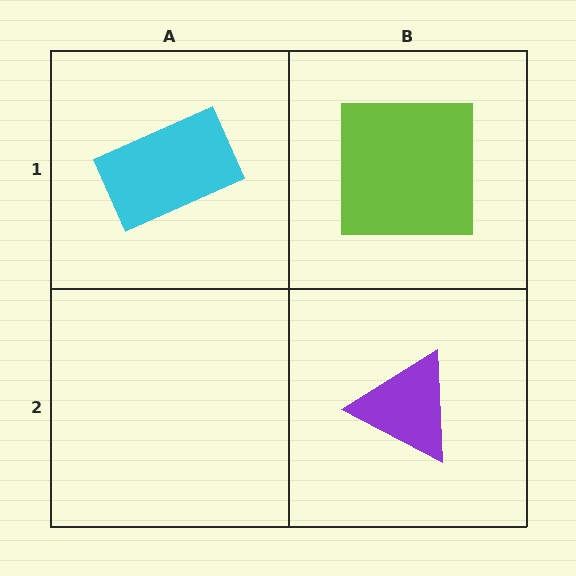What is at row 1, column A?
A cyan rectangle.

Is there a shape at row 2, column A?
No, that cell is empty.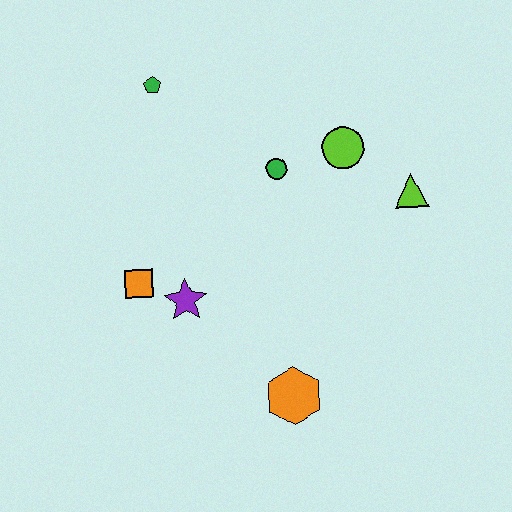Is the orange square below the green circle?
Yes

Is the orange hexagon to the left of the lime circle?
Yes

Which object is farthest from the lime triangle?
The orange square is farthest from the lime triangle.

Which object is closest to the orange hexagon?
The purple star is closest to the orange hexagon.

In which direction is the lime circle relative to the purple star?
The lime circle is to the right of the purple star.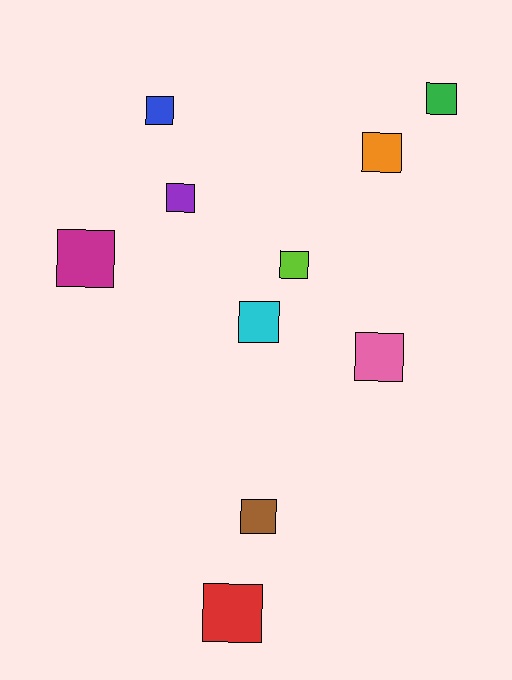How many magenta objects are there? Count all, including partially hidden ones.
There is 1 magenta object.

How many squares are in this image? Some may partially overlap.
There are 10 squares.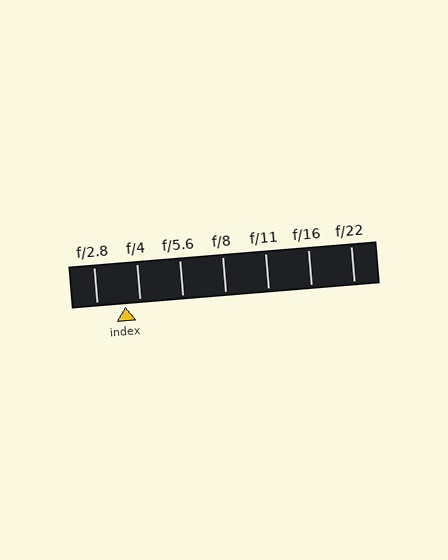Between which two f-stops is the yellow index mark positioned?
The index mark is between f/2.8 and f/4.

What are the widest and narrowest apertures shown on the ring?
The widest aperture shown is f/2.8 and the narrowest is f/22.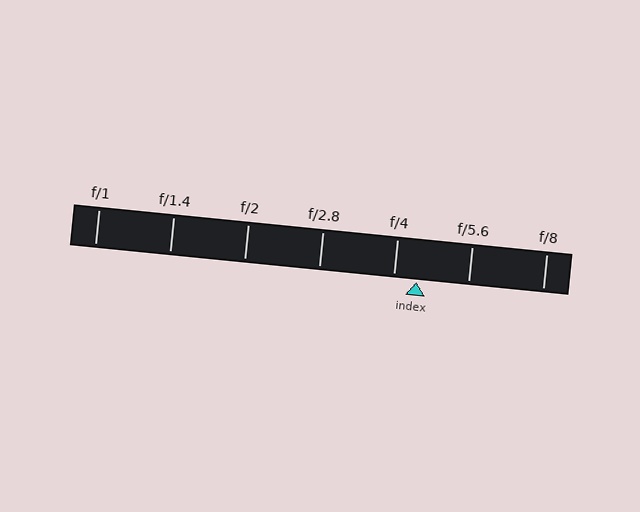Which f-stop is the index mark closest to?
The index mark is closest to f/4.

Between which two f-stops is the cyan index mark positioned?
The index mark is between f/4 and f/5.6.